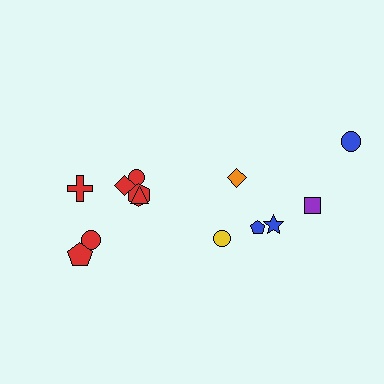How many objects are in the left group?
There are 8 objects.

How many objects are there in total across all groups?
There are 13 objects.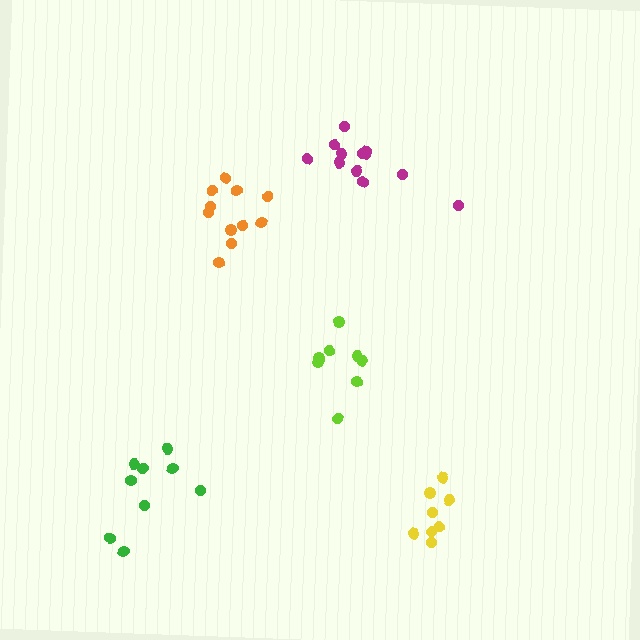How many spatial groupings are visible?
There are 5 spatial groupings.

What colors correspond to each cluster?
The clusters are colored: magenta, green, yellow, lime, orange.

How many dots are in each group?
Group 1: 12 dots, Group 2: 9 dots, Group 3: 8 dots, Group 4: 8 dots, Group 5: 11 dots (48 total).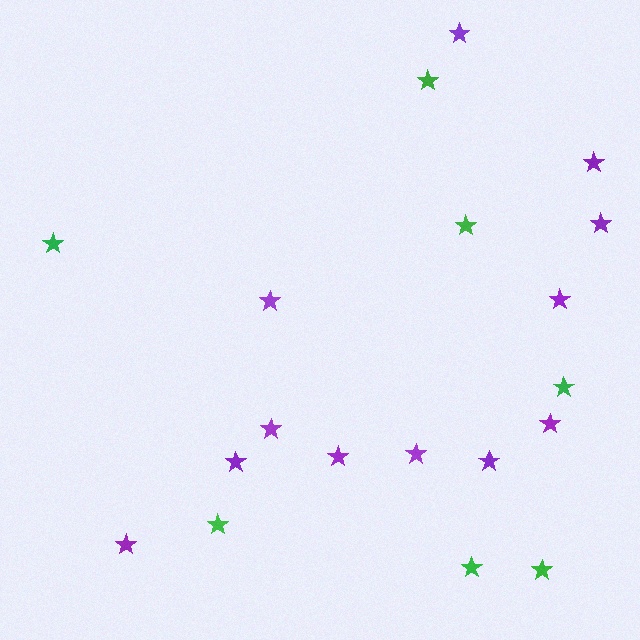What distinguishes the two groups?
There are 2 groups: one group of purple stars (12) and one group of green stars (7).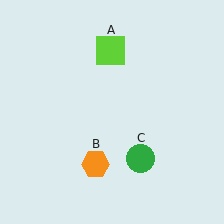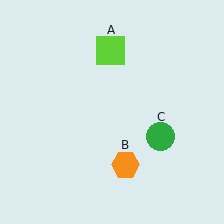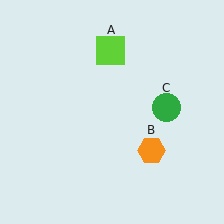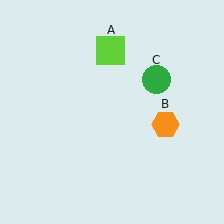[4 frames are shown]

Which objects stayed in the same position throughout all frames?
Lime square (object A) remained stationary.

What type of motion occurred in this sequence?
The orange hexagon (object B), green circle (object C) rotated counterclockwise around the center of the scene.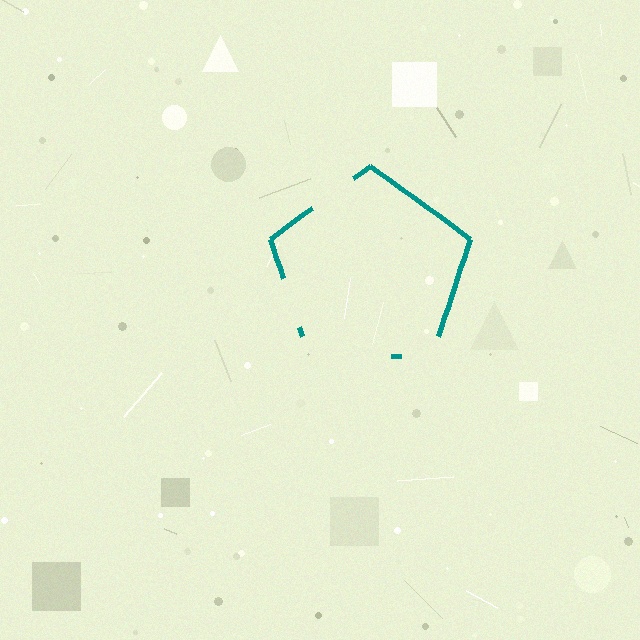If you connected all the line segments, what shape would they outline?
They would outline a pentagon.